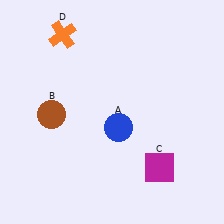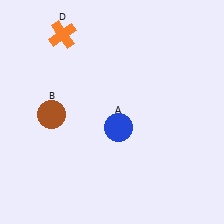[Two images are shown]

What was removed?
The magenta square (C) was removed in Image 2.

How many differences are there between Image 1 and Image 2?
There is 1 difference between the two images.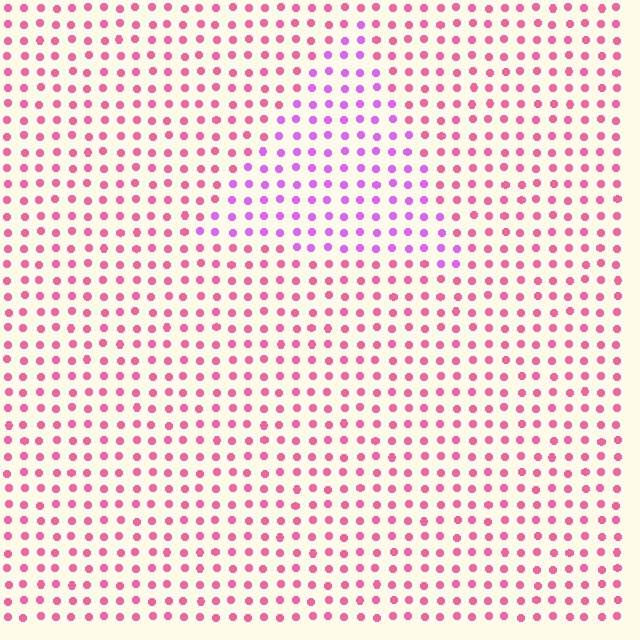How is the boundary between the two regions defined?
The boundary is defined purely by a slight shift in hue (about 40 degrees). Spacing, size, and orientation are identical on both sides.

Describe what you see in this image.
The image is filled with small pink elements in a uniform arrangement. A triangle-shaped region is visible where the elements are tinted to a slightly different hue, forming a subtle color boundary.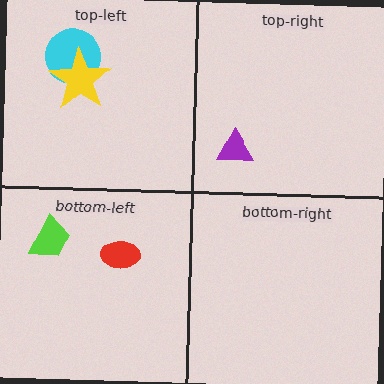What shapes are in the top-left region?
The cyan circle, the yellow star.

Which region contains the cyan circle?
The top-left region.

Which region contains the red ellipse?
The bottom-left region.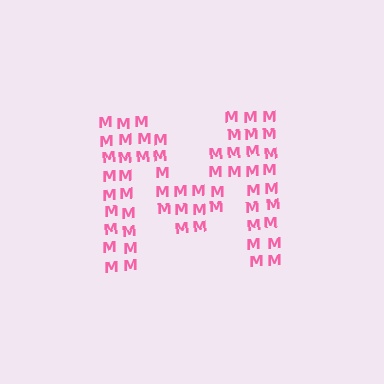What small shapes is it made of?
It is made of small letter M's.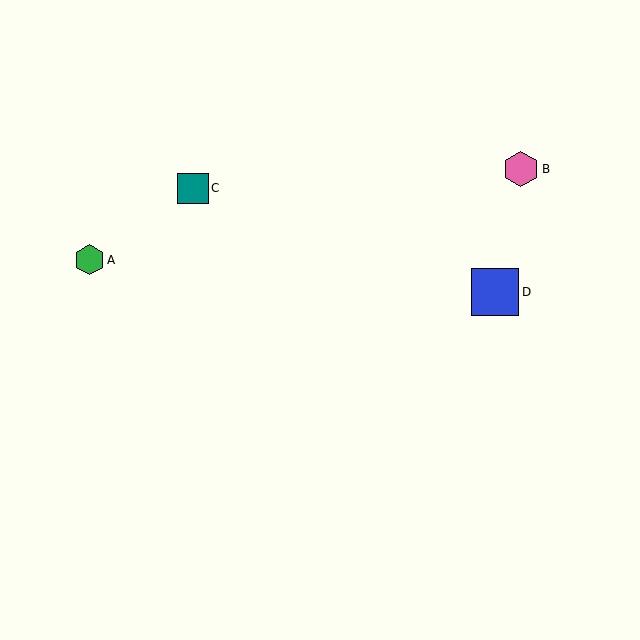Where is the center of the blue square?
The center of the blue square is at (495, 292).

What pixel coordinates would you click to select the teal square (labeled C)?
Click at (193, 188) to select the teal square C.